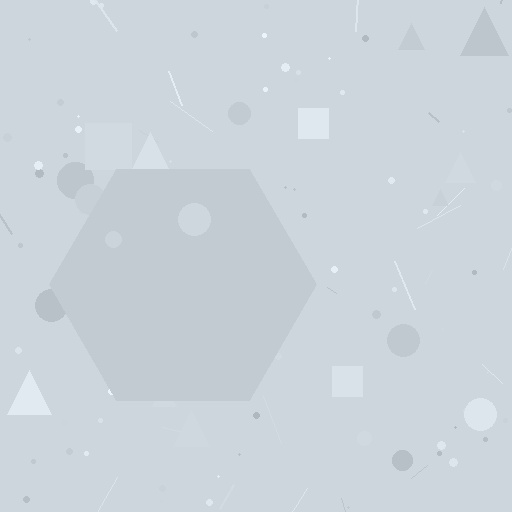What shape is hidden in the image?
A hexagon is hidden in the image.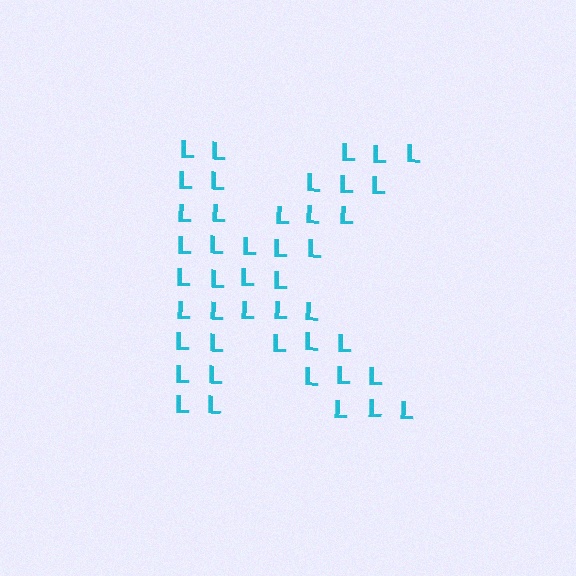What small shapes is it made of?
It is made of small letter L's.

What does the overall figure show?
The overall figure shows the letter K.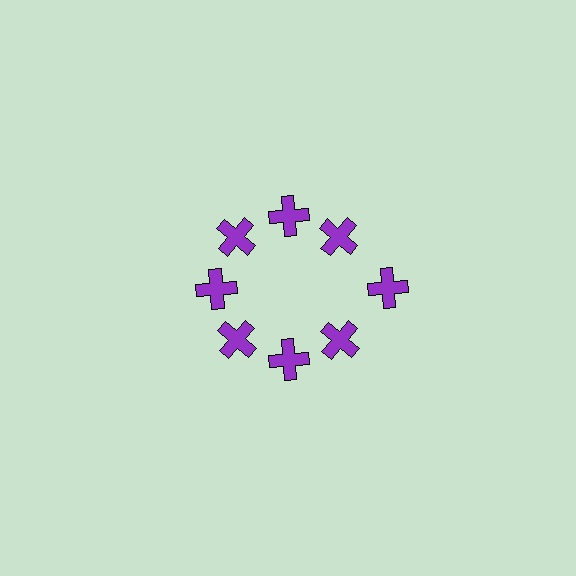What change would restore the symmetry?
The symmetry would be restored by moving it inward, back onto the ring so that all 8 crosses sit at equal angles and equal distance from the center.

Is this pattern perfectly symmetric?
No. The 8 purple crosses are arranged in a ring, but one element near the 3 o'clock position is pushed outward from the center, breaking the 8-fold rotational symmetry.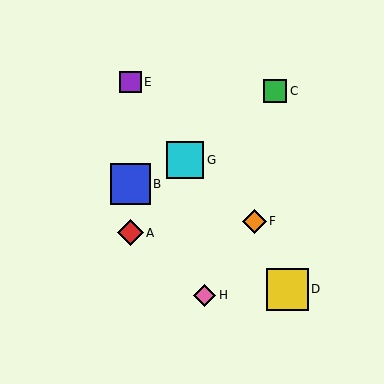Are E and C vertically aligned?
No, E is at x≈130 and C is at x≈275.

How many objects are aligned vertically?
3 objects (A, B, E) are aligned vertically.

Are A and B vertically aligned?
Yes, both are at x≈130.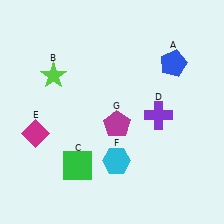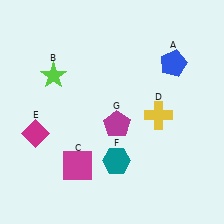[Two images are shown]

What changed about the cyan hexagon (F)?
In Image 1, F is cyan. In Image 2, it changed to teal.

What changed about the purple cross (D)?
In Image 1, D is purple. In Image 2, it changed to yellow.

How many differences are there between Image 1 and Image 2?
There are 3 differences between the two images.